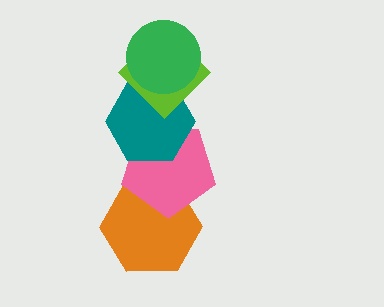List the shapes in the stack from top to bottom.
From top to bottom: the green circle, the lime diamond, the teal hexagon, the pink pentagon, the orange hexagon.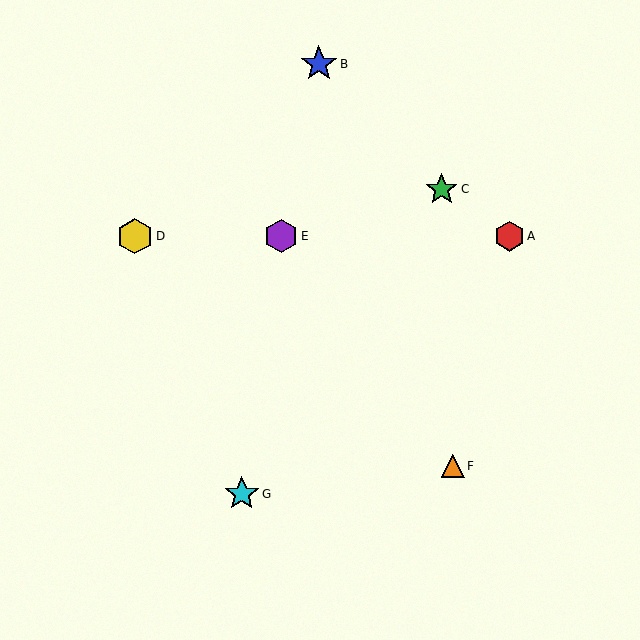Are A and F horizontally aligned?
No, A is at y≈236 and F is at y≈466.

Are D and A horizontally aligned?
Yes, both are at y≈236.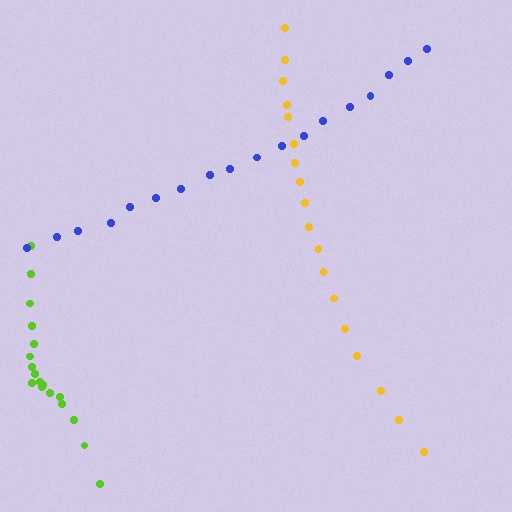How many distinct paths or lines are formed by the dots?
There are 3 distinct paths.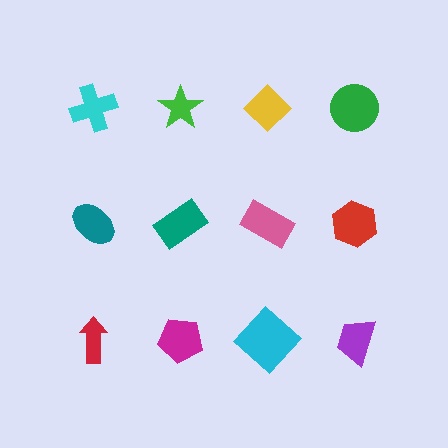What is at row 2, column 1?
A teal ellipse.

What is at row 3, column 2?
A magenta pentagon.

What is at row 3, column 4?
A purple trapezoid.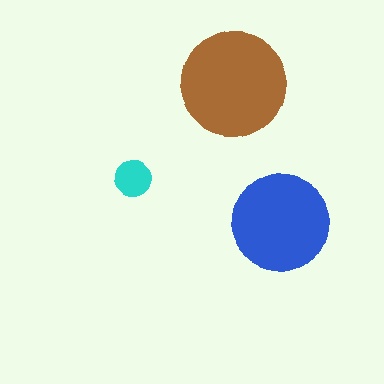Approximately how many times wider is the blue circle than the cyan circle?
About 2.5 times wider.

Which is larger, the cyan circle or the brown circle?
The brown one.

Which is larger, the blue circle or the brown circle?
The brown one.